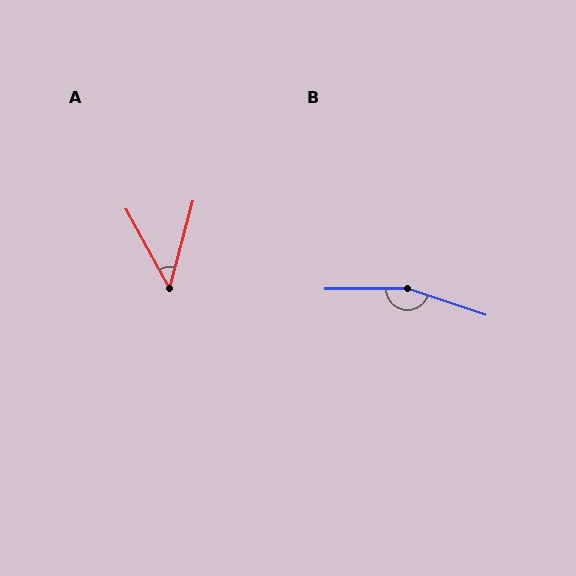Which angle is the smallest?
A, at approximately 44 degrees.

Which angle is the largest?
B, at approximately 161 degrees.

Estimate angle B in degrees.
Approximately 161 degrees.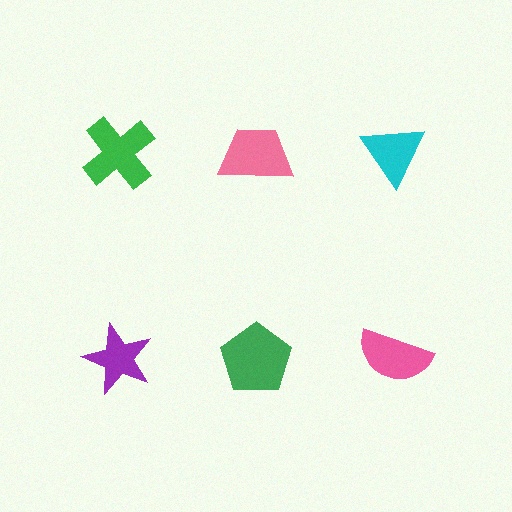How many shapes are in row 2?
3 shapes.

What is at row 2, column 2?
A green pentagon.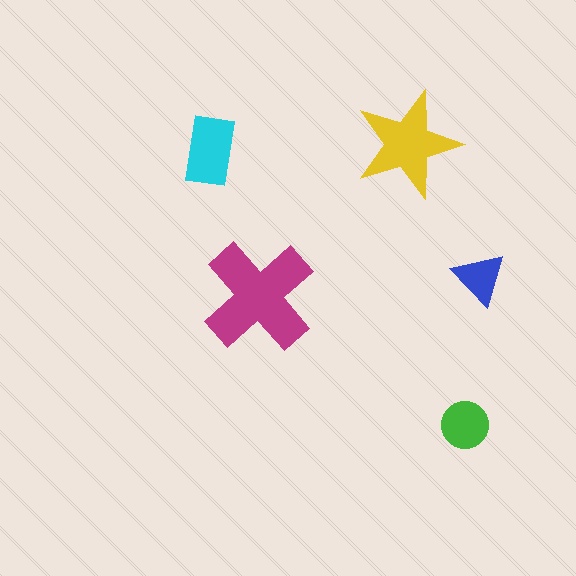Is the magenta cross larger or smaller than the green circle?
Larger.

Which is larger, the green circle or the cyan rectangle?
The cyan rectangle.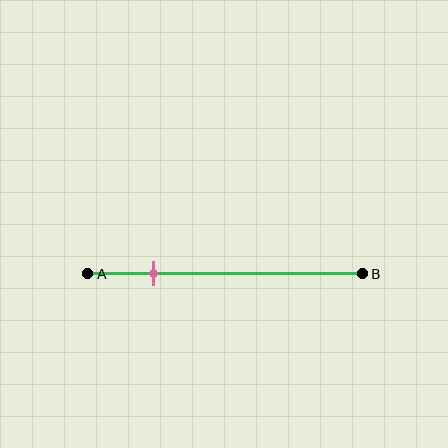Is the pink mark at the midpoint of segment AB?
No, the mark is at about 25% from A, not at the 50% midpoint.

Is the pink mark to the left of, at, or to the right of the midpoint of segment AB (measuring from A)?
The pink mark is to the left of the midpoint of segment AB.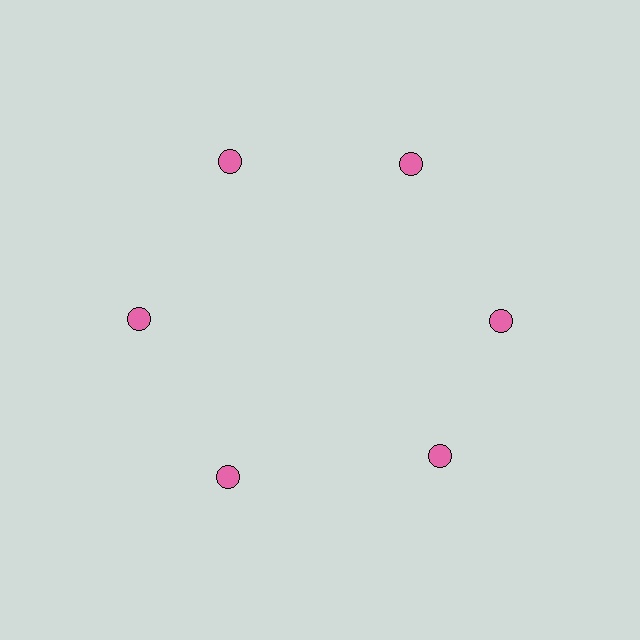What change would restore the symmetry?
The symmetry would be restored by rotating it back into even spacing with its neighbors so that all 6 circles sit at equal angles and equal distance from the center.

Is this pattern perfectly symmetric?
No. The 6 pink circles are arranged in a ring, but one element near the 5 o'clock position is rotated out of alignment along the ring, breaking the 6-fold rotational symmetry.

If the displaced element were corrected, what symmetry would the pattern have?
It would have 6-fold rotational symmetry — the pattern would map onto itself every 60 degrees.